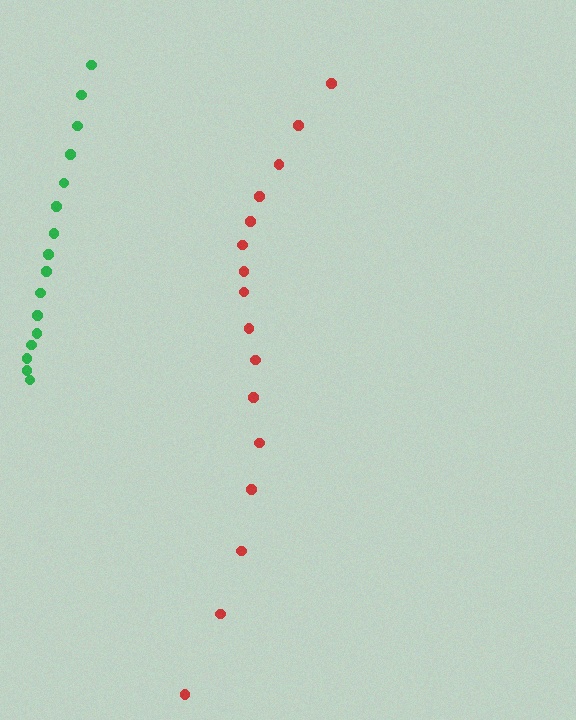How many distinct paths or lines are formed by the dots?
There are 2 distinct paths.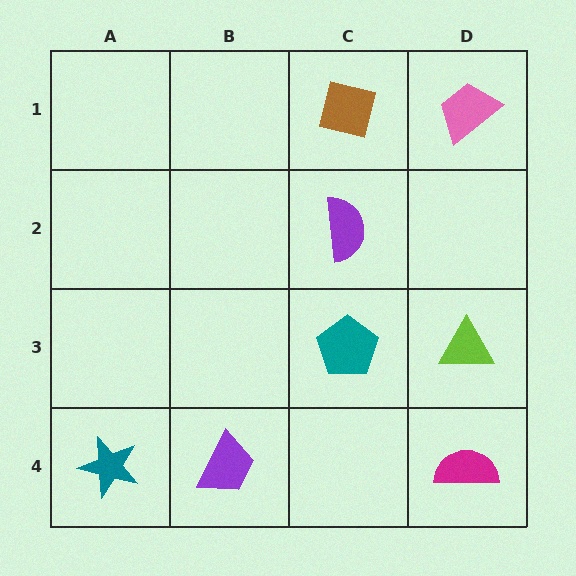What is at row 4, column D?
A magenta semicircle.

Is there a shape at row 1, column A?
No, that cell is empty.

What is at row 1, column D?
A pink trapezoid.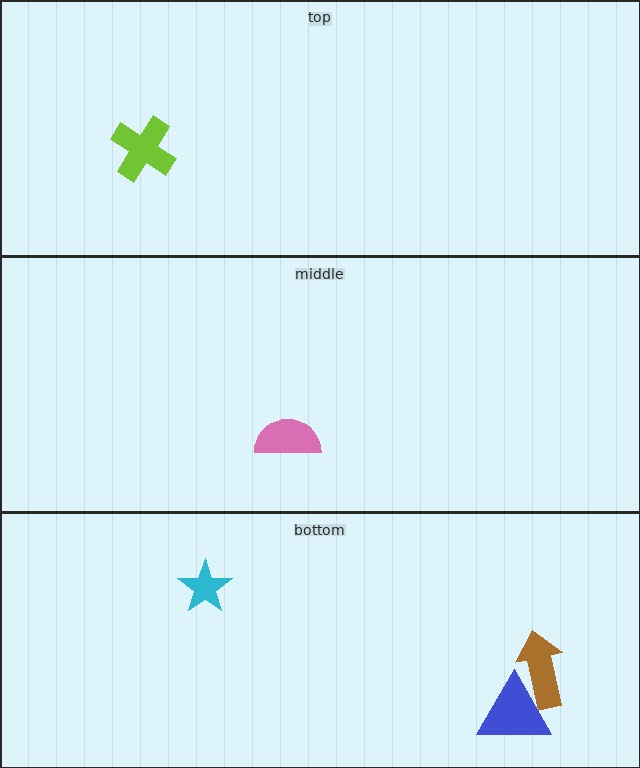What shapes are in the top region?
The lime cross.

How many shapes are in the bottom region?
3.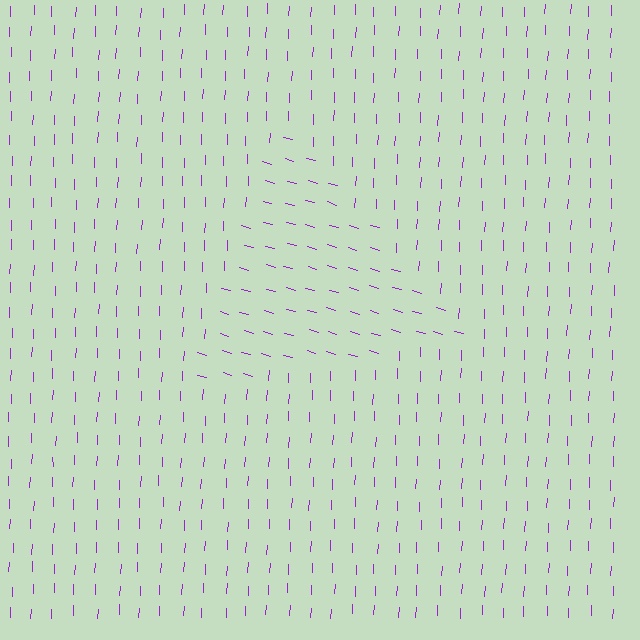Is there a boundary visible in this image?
Yes, there is a texture boundary formed by a change in line orientation.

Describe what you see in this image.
The image is filled with small purple line segments. A triangle region in the image has lines oriented differently from the surrounding lines, creating a visible texture boundary.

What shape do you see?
I see a triangle.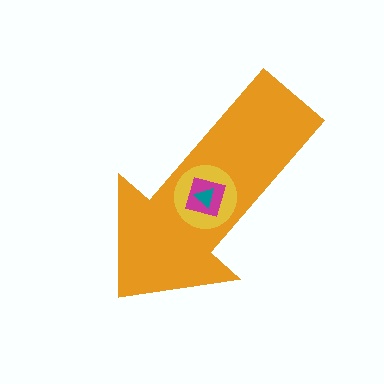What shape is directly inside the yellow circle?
The magenta diamond.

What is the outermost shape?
The orange arrow.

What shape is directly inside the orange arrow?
The yellow circle.